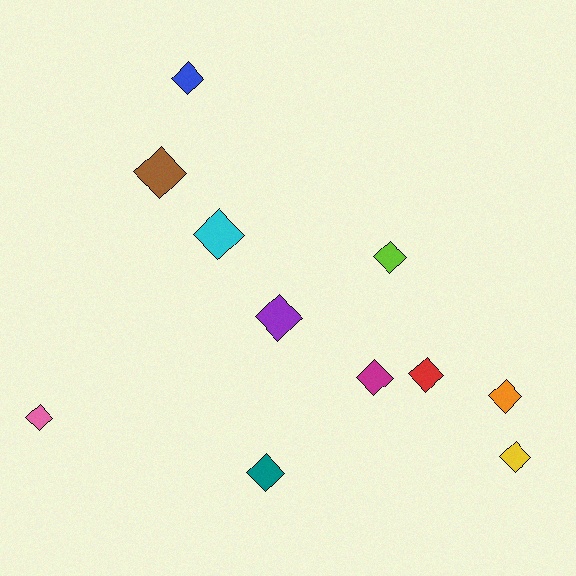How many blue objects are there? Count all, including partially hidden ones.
There is 1 blue object.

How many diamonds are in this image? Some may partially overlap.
There are 11 diamonds.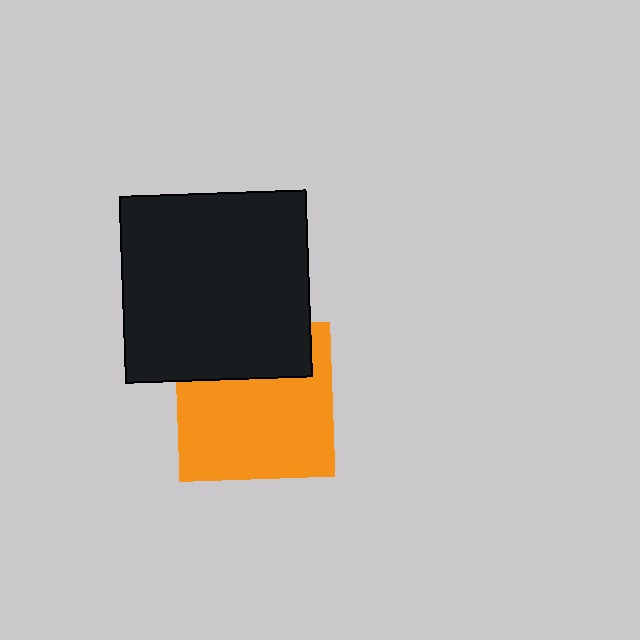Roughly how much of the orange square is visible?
Most of it is visible (roughly 68%).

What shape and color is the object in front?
The object in front is a black square.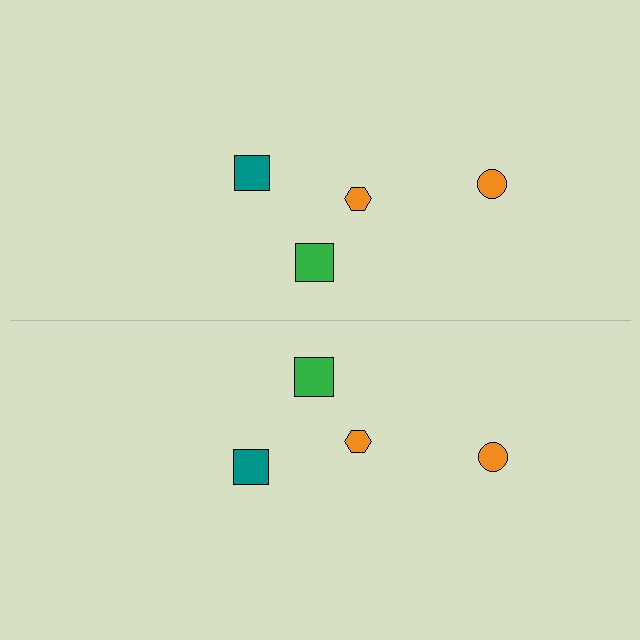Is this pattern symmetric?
Yes, this pattern has bilateral (reflection) symmetry.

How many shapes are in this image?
There are 8 shapes in this image.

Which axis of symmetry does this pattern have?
The pattern has a horizontal axis of symmetry running through the center of the image.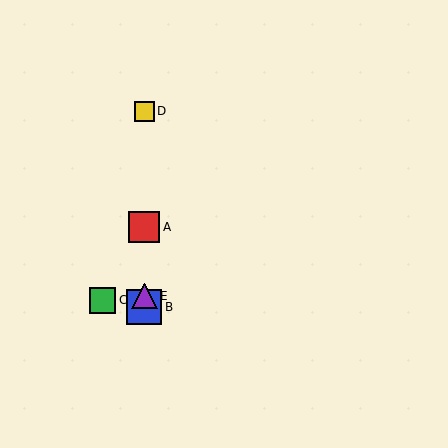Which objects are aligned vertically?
Objects A, B, D, E are aligned vertically.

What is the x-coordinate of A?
Object A is at x≈144.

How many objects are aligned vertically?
4 objects (A, B, D, E) are aligned vertically.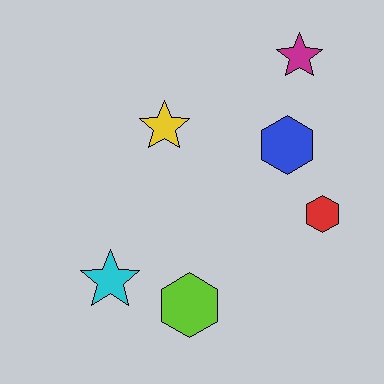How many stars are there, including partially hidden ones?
There are 3 stars.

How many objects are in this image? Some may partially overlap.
There are 6 objects.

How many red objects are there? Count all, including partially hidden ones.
There is 1 red object.